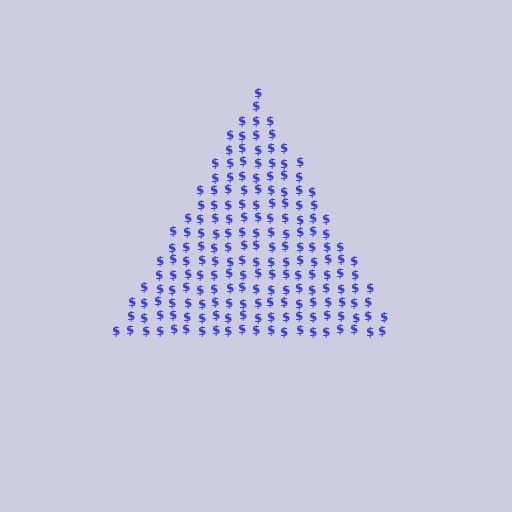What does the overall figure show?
The overall figure shows a triangle.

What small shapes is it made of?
It is made of small dollar signs.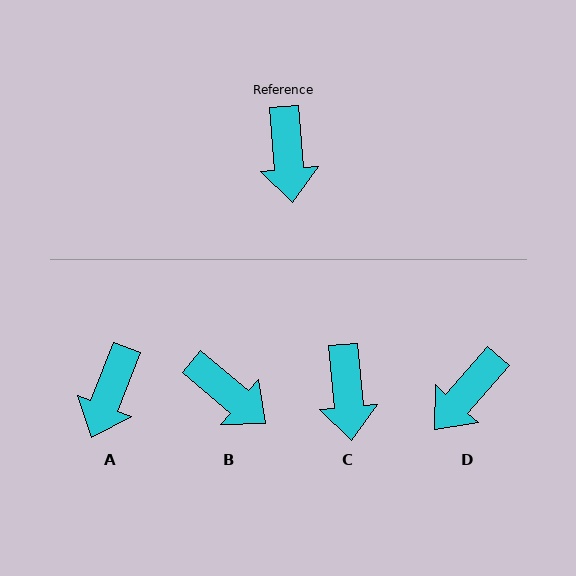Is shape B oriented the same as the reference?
No, it is off by about 45 degrees.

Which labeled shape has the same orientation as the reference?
C.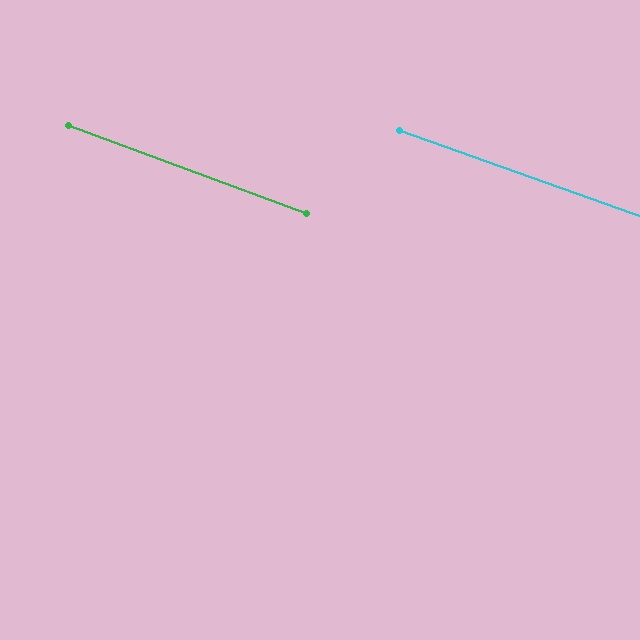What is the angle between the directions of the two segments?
Approximately 1 degree.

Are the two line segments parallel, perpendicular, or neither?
Parallel — their directions differ by only 0.7°.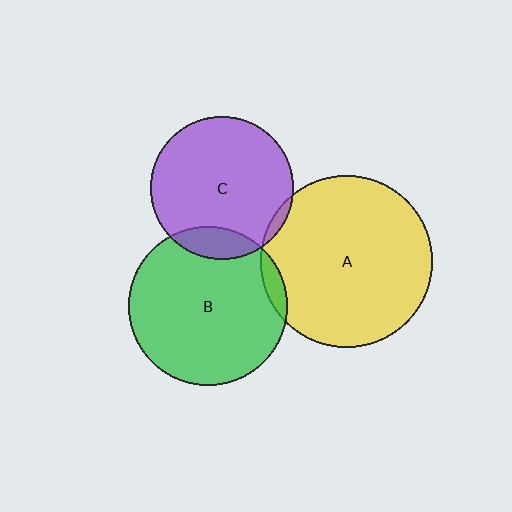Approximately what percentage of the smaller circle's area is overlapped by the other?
Approximately 15%.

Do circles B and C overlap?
Yes.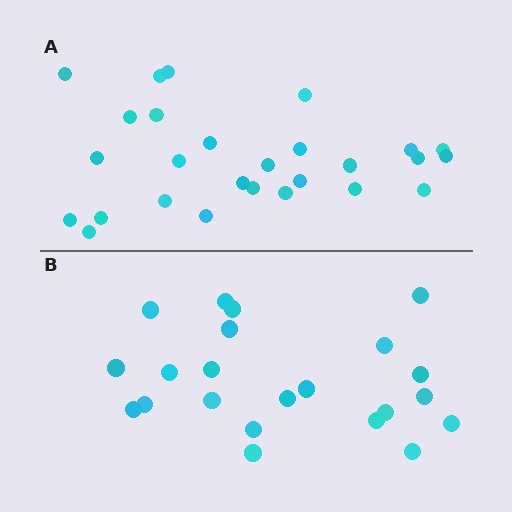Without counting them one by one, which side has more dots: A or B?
Region A (the top region) has more dots.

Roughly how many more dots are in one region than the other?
Region A has about 5 more dots than region B.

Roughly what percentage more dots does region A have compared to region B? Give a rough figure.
About 25% more.